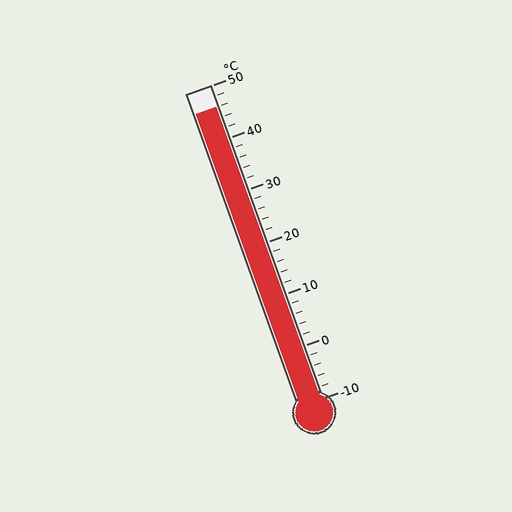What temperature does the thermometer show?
The thermometer shows approximately 46°C.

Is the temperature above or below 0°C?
The temperature is above 0°C.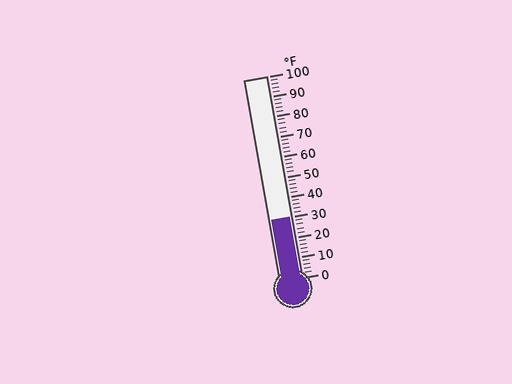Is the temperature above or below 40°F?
The temperature is below 40°F.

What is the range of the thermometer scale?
The thermometer scale ranges from 0°F to 100°F.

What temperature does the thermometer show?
The thermometer shows approximately 30°F.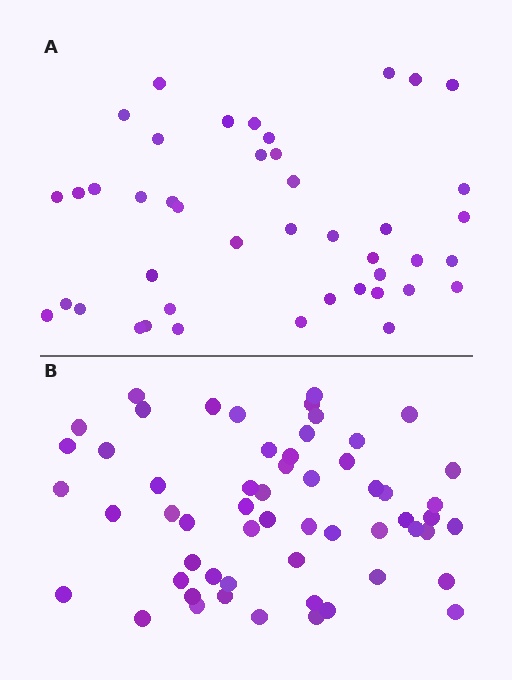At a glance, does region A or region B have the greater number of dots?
Region B (the bottom region) has more dots.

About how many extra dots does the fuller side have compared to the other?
Region B has approximately 15 more dots than region A.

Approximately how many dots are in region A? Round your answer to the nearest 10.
About 40 dots. (The exact count is 43, which rounds to 40.)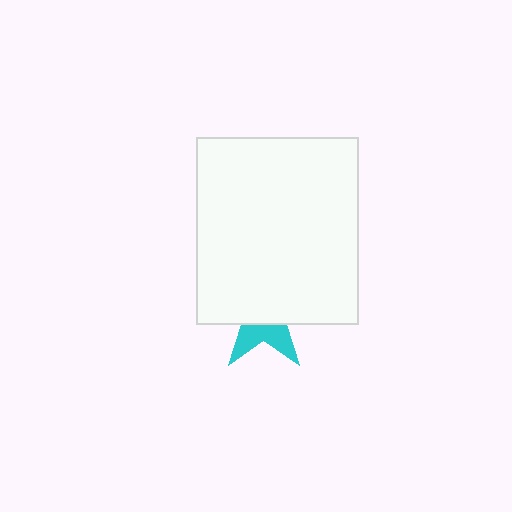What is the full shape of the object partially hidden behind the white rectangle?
The partially hidden object is a cyan star.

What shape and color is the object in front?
The object in front is a white rectangle.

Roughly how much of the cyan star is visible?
A small part of it is visible (roughly 34%).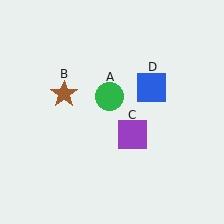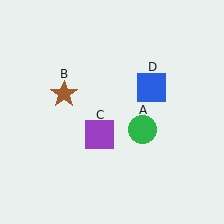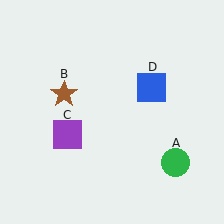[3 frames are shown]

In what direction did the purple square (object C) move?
The purple square (object C) moved left.